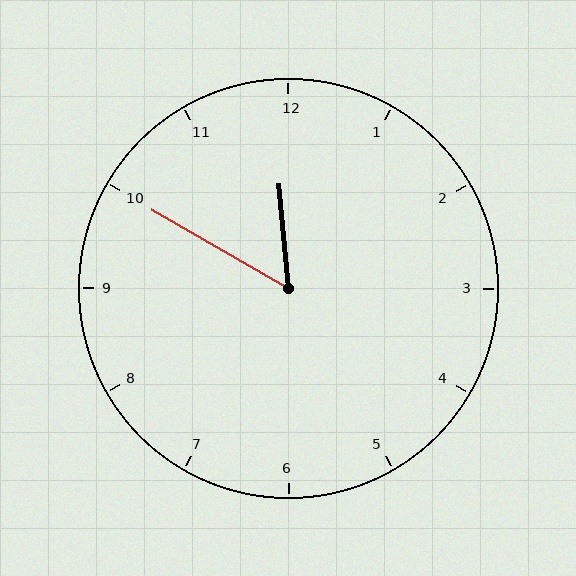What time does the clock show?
11:50.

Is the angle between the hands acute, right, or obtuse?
It is acute.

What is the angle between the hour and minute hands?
Approximately 55 degrees.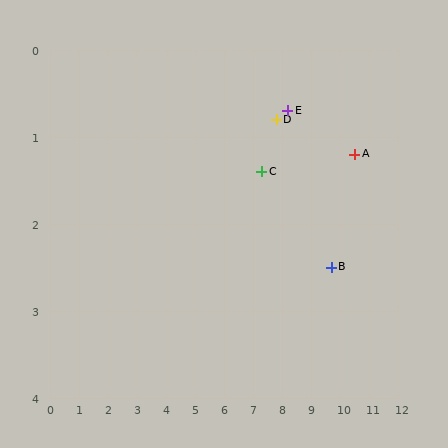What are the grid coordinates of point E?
Point E is at approximately (8.2, 0.7).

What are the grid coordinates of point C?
Point C is at approximately (7.3, 1.4).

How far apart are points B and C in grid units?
Points B and C are about 2.6 grid units apart.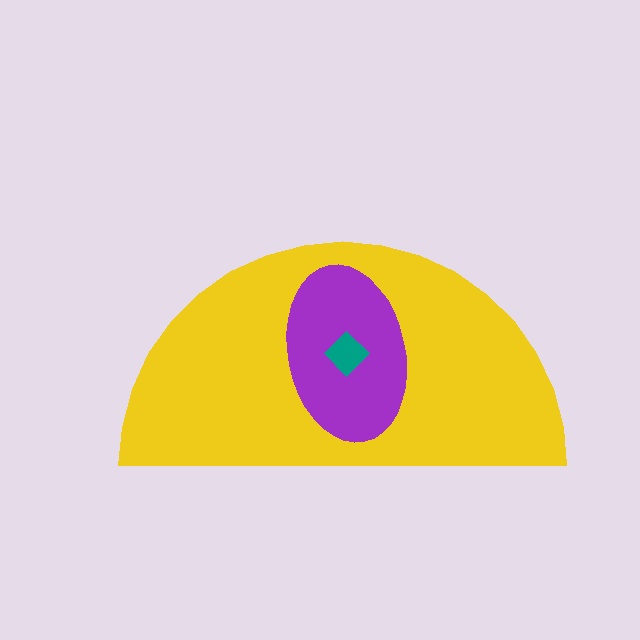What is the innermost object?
The teal diamond.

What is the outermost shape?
The yellow semicircle.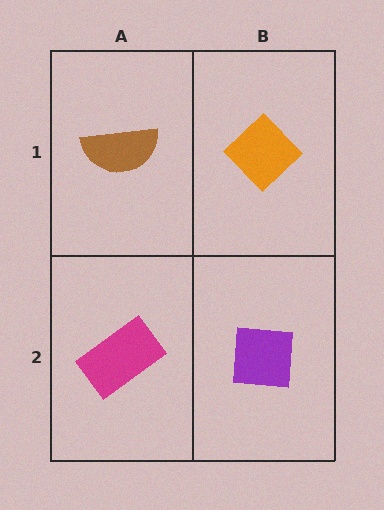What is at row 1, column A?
A brown semicircle.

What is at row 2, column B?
A purple square.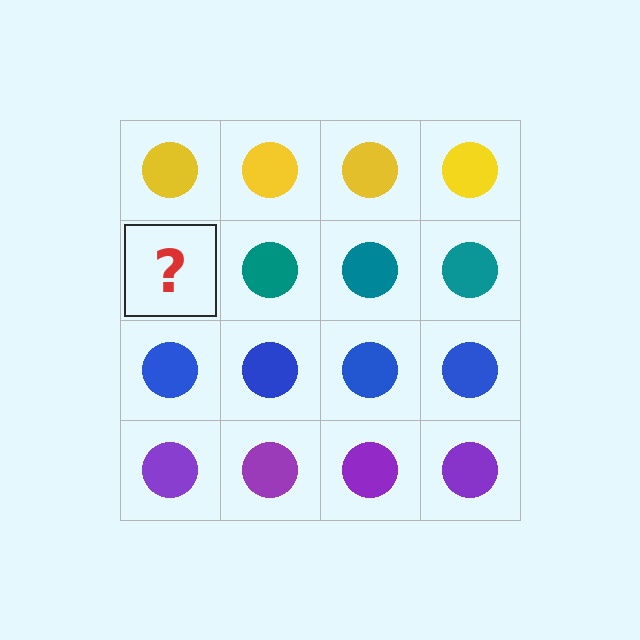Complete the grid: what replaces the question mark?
The question mark should be replaced with a teal circle.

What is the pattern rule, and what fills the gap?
The rule is that each row has a consistent color. The gap should be filled with a teal circle.